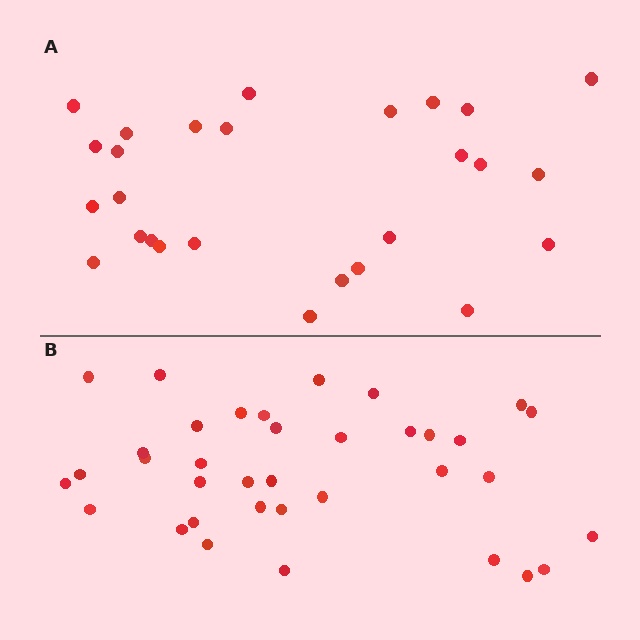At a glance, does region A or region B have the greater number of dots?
Region B (the bottom region) has more dots.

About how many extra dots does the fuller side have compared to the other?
Region B has roughly 8 or so more dots than region A.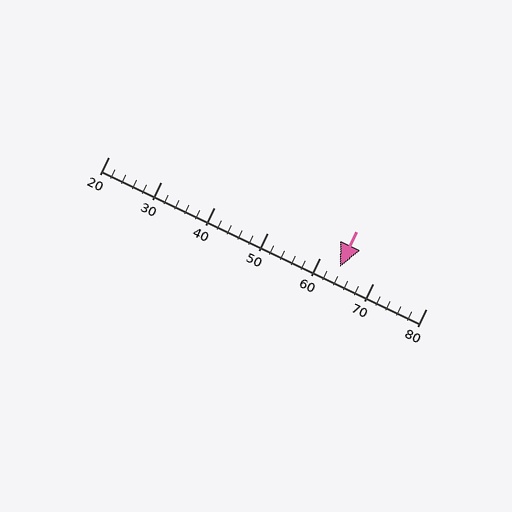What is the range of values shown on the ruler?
The ruler shows values from 20 to 80.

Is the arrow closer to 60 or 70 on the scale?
The arrow is closer to 60.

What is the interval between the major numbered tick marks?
The major tick marks are spaced 10 units apart.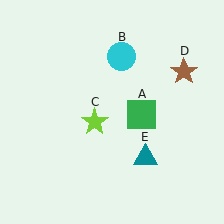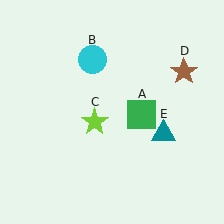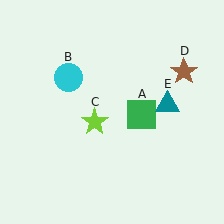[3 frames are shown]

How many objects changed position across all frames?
2 objects changed position: cyan circle (object B), teal triangle (object E).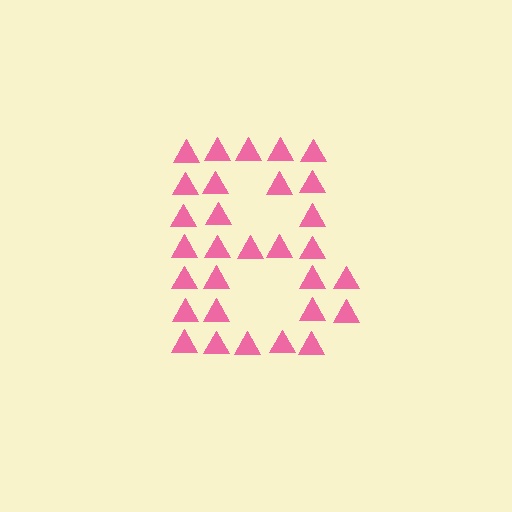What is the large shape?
The large shape is the letter B.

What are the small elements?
The small elements are triangles.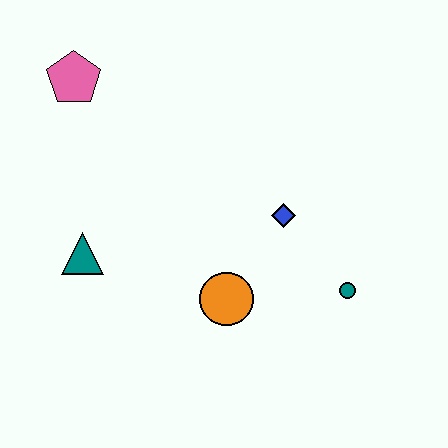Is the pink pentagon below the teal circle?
No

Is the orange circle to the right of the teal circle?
No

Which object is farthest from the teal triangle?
The teal circle is farthest from the teal triangle.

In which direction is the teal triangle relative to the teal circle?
The teal triangle is to the left of the teal circle.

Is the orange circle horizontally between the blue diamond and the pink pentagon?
Yes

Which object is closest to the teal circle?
The blue diamond is closest to the teal circle.